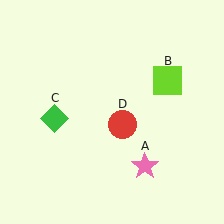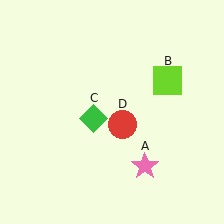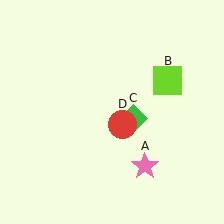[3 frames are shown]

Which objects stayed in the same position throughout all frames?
Pink star (object A) and lime square (object B) and red circle (object D) remained stationary.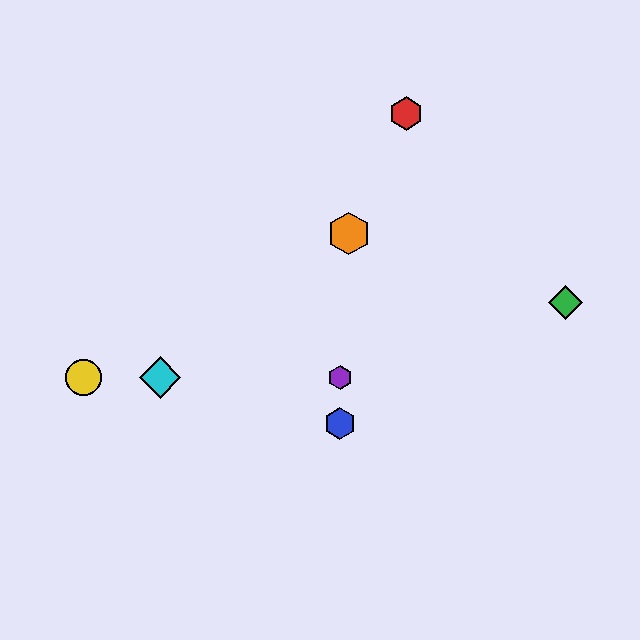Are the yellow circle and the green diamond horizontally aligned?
No, the yellow circle is at y≈377 and the green diamond is at y≈302.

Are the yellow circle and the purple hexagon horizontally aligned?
Yes, both are at y≈377.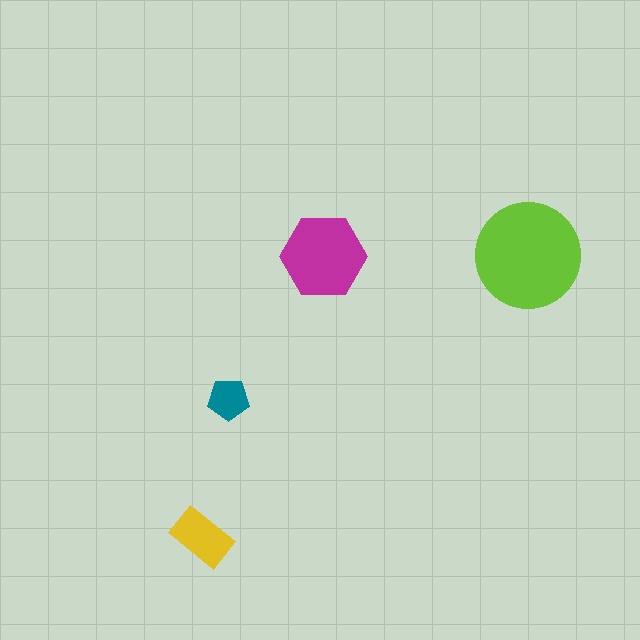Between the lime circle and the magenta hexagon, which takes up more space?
The lime circle.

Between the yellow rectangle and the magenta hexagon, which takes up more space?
The magenta hexagon.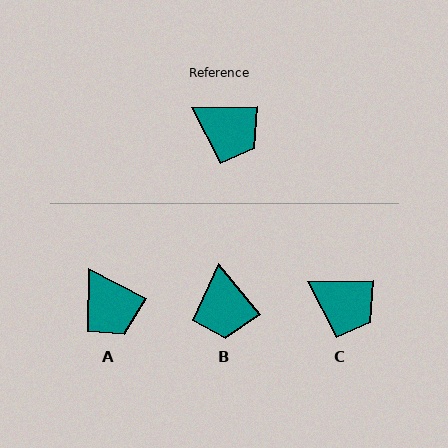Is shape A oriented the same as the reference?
No, it is off by about 29 degrees.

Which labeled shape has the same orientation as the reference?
C.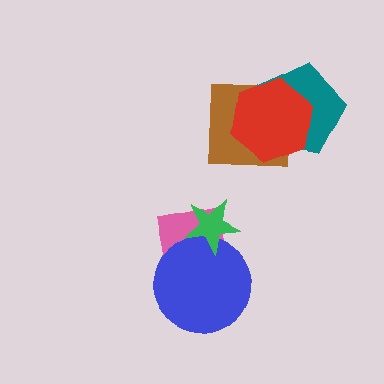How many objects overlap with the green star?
2 objects overlap with the green star.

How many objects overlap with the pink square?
2 objects overlap with the pink square.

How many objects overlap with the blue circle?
2 objects overlap with the blue circle.